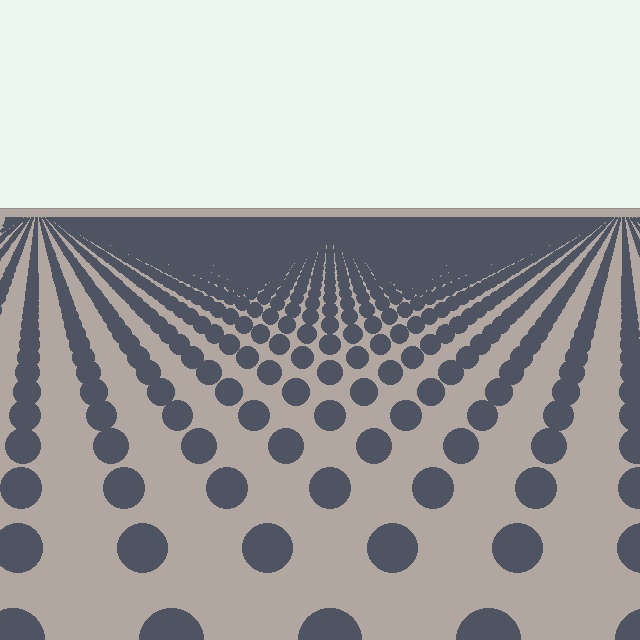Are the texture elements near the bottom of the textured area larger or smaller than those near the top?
Larger. Near the bottom, elements are closer to the viewer and appear at a bigger on-screen size.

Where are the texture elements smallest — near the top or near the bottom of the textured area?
Near the top.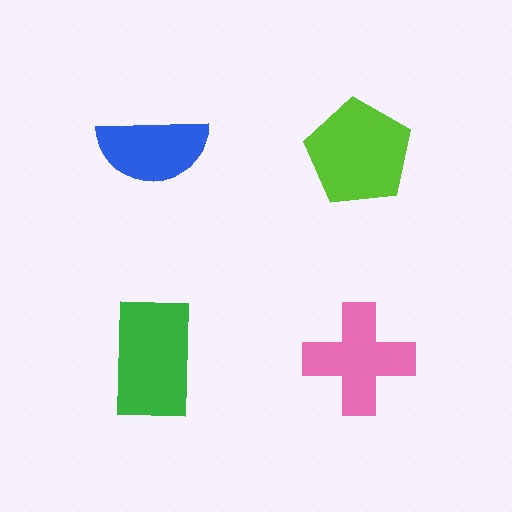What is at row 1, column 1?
A blue semicircle.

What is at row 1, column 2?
A lime pentagon.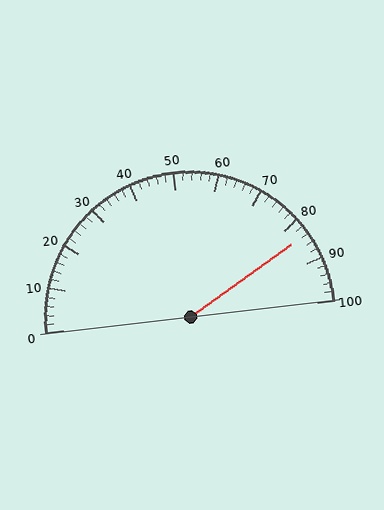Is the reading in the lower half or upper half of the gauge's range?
The reading is in the upper half of the range (0 to 100).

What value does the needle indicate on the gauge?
The needle indicates approximately 84.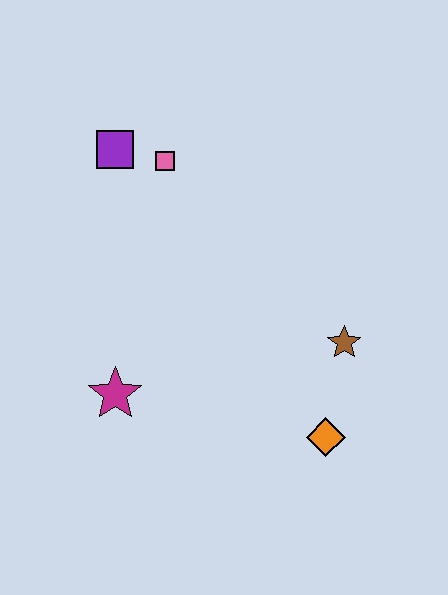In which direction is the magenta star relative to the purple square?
The magenta star is below the purple square.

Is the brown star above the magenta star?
Yes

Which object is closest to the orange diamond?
The brown star is closest to the orange diamond.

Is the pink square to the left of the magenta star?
No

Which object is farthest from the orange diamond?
The purple square is farthest from the orange diamond.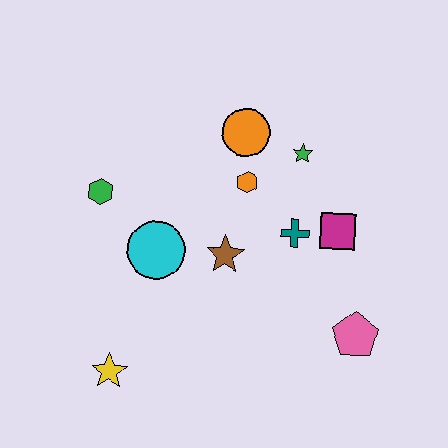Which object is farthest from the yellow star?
The green star is farthest from the yellow star.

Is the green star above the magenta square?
Yes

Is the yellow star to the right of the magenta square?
No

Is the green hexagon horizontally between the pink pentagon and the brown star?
No